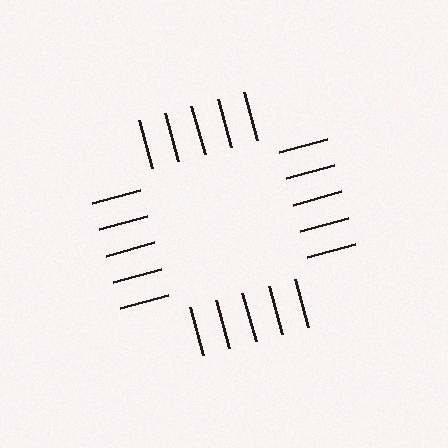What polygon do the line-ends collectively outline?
An illusory square — the line segments terminate on its edges but no continuous stroke is drawn.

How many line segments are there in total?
20 — 5 along each of the 4 edges.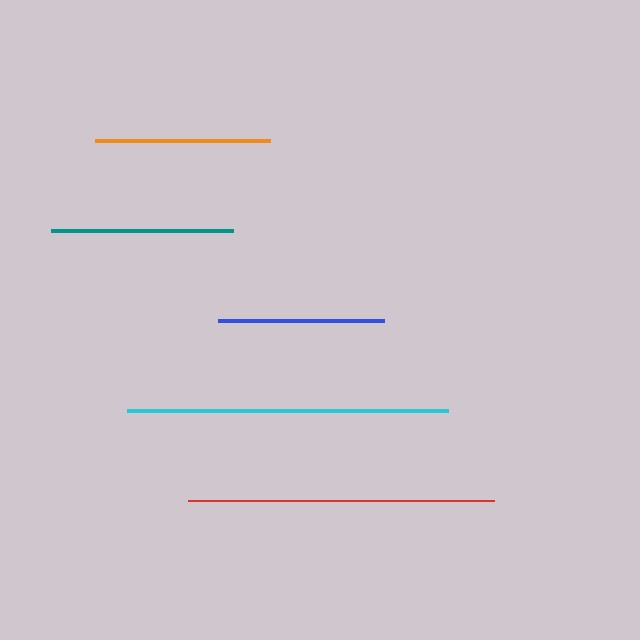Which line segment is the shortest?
The blue line is the shortest at approximately 166 pixels.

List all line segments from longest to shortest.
From longest to shortest: cyan, red, teal, orange, blue.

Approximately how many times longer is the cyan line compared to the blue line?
The cyan line is approximately 1.9 times the length of the blue line.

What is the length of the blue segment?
The blue segment is approximately 166 pixels long.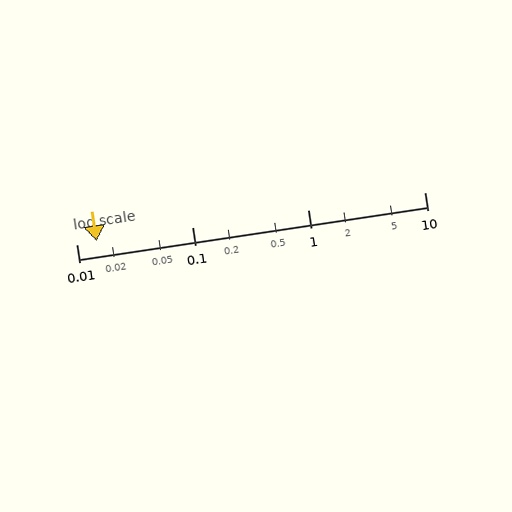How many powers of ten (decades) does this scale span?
The scale spans 3 decades, from 0.01 to 10.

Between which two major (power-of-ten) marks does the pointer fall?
The pointer is between 0.01 and 0.1.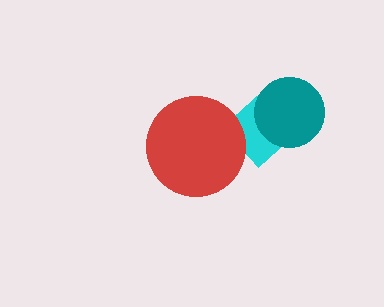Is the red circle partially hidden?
No, no other shape covers it.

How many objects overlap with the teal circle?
1 object overlaps with the teal circle.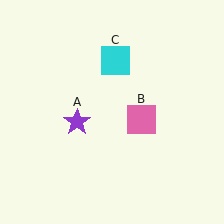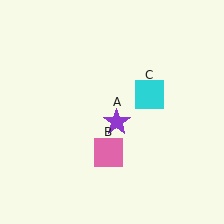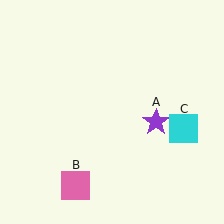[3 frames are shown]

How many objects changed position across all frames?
3 objects changed position: purple star (object A), pink square (object B), cyan square (object C).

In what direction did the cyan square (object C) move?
The cyan square (object C) moved down and to the right.